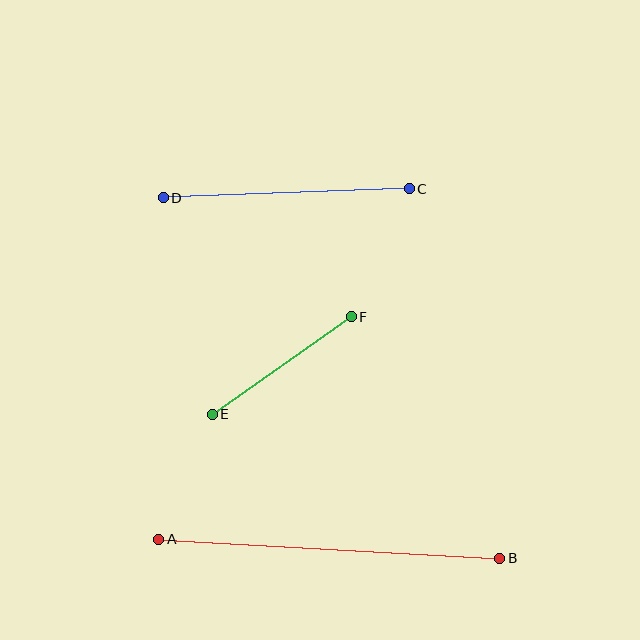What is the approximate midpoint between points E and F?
The midpoint is at approximately (282, 366) pixels.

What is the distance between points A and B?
The distance is approximately 341 pixels.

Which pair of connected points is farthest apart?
Points A and B are farthest apart.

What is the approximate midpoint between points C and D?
The midpoint is at approximately (286, 193) pixels.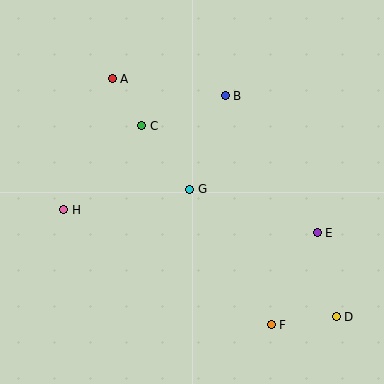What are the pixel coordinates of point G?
Point G is at (190, 189).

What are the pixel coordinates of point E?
Point E is at (317, 233).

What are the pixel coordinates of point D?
Point D is at (336, 317).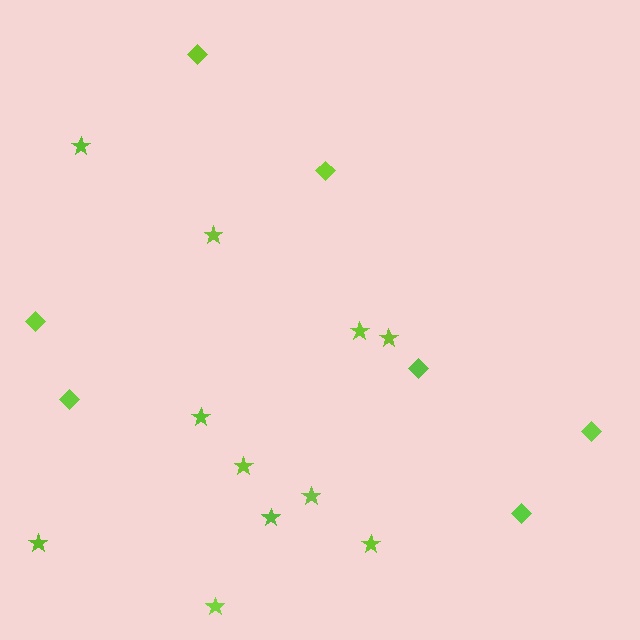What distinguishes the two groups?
There are 2 groups: one group of diamonds (7) and one group of stars (11).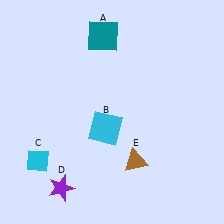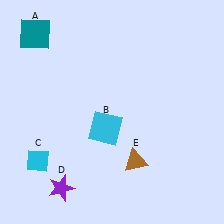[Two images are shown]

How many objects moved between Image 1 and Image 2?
1 object moved between the two images.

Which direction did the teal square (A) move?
The teal square (A) moved left.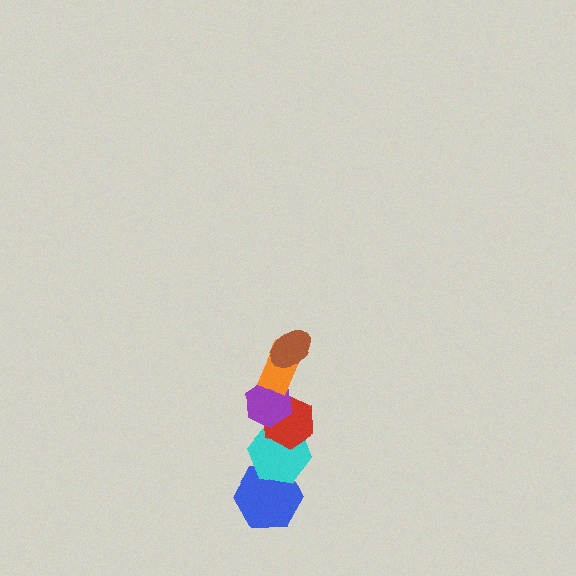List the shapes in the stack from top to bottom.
From top to bottom: the brown ellipse, the orange rectangle, the purple hexagon, the red hexagon, the cyan hexagon, the blue hexagon.